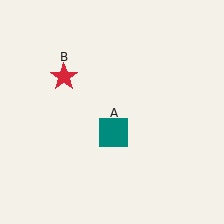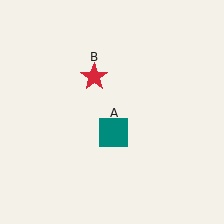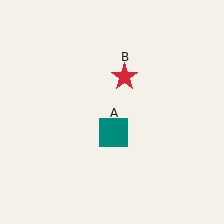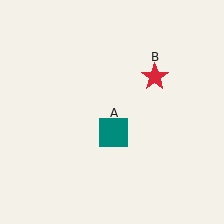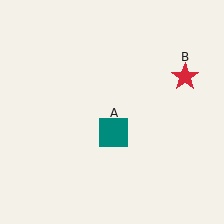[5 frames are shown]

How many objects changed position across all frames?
1 object changed position: red star (object B).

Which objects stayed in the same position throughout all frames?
Teal square (object A) remained stationary.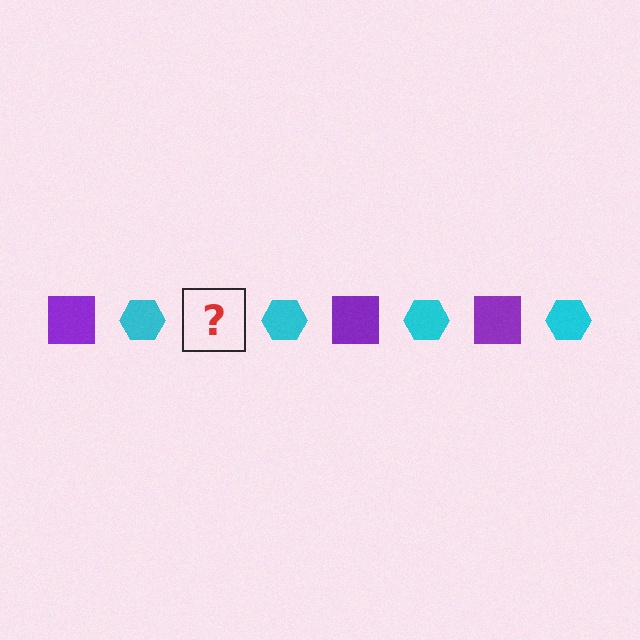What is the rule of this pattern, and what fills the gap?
The rule is that the pattern alternates between purple square and cyan hexagon. The gap should be filled with a purple square.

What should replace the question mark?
The question mark should be replaced with a purple square.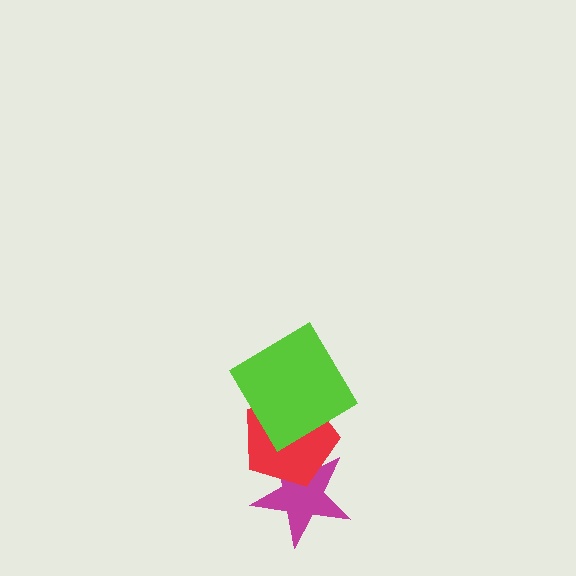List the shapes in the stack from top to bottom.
From top to bottom: the lime diamond, the red pentagon, the magenta star.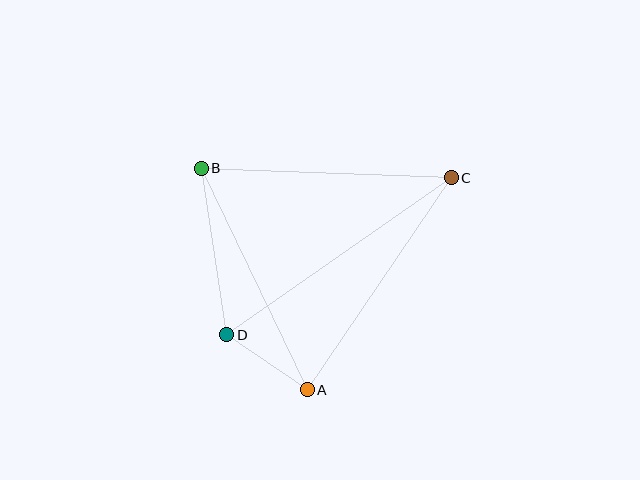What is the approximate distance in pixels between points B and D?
The distance between B and D is approximately 168 pixels.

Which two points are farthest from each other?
Points C and D are farthest from each other.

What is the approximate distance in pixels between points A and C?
The distance between A and C is approximately 256 pixels.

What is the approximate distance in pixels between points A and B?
The distance between A and B is approximately 246 pixels.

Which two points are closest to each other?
Points A and D are closest to each other.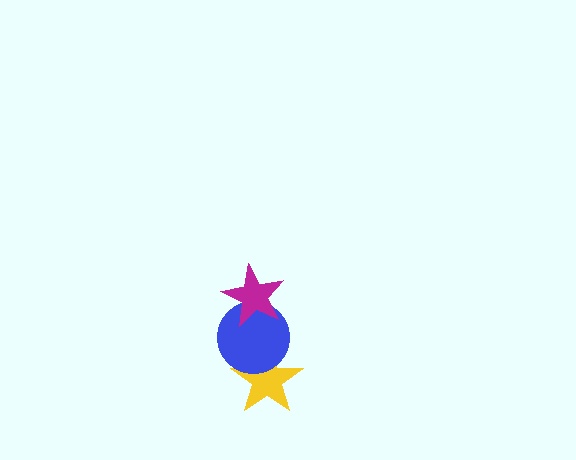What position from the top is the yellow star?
The yellow star is 3rd from the top.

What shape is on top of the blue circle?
The magenta star is on top of the blue circle.